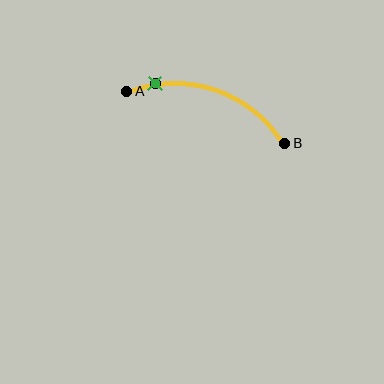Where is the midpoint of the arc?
The arc midpoint is the point on the curve farthest from the straight line joining A and B. It sits above that line.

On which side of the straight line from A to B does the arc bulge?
The arc bulges above the straight line connecting A and B.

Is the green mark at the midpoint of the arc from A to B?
No. The green mark lies on the arc but is closer to endpoint A. The arc midpoint would be at the point on the curve equidistant along the arc from both A and B.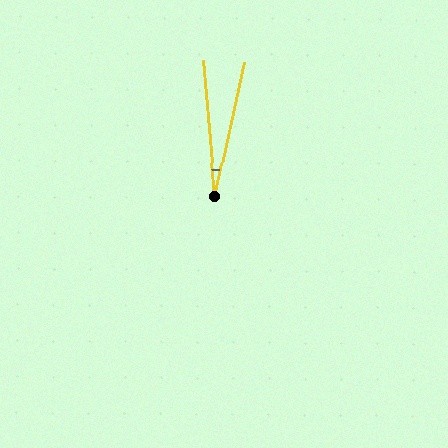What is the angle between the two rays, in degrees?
Approximately 17 degrees.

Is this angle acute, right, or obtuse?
It is acute.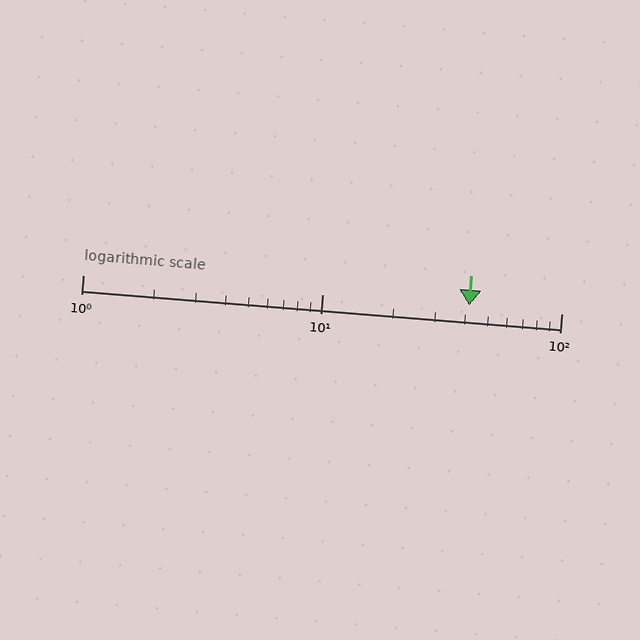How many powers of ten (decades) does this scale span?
The scale spans 2 decades, from 1 to 100.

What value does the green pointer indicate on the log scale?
The pointer indicates approximately 41.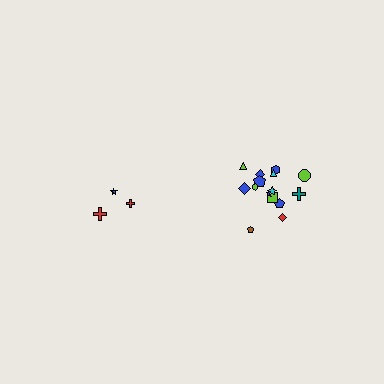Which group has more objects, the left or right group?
The right group.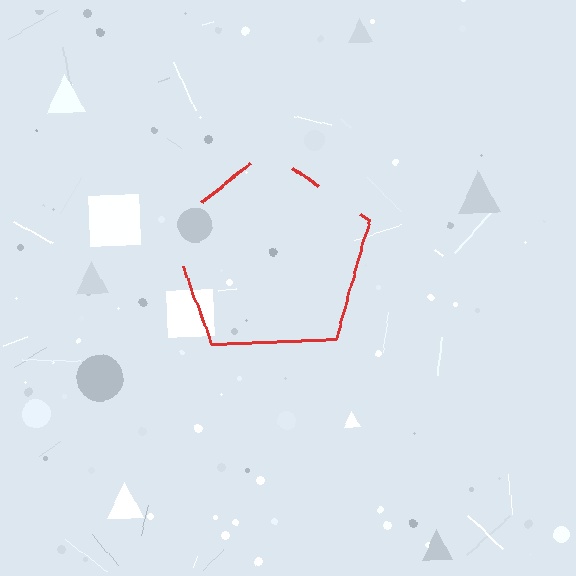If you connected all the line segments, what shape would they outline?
They would outline a pentagon.